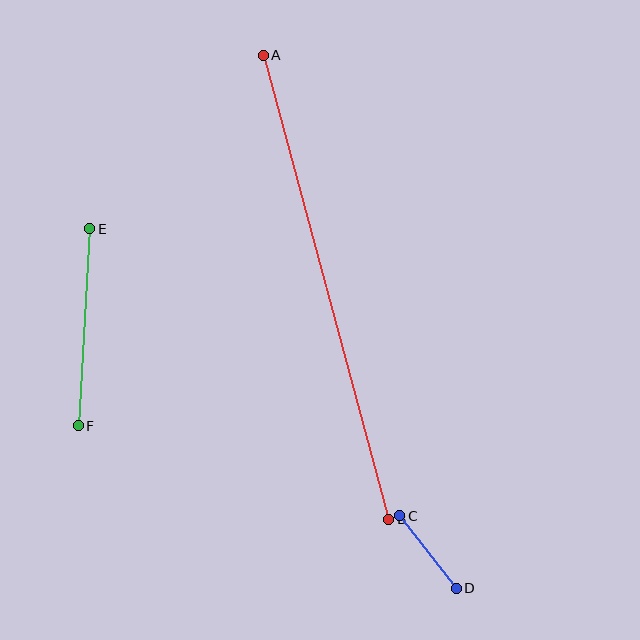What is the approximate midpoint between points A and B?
The midpoint is at approximately (326, 287) pixels.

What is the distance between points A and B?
The distance is approximately 480 pixels.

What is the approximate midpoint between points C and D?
The midpoint is at approximately (428, 552) pixels.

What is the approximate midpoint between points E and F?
The midpoint is at approximately (84, 327) pixels.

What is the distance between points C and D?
The distance is approximately 92 pixels.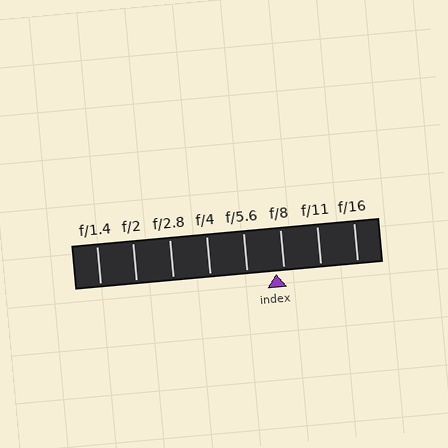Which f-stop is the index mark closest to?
The index mark is closest to f/8.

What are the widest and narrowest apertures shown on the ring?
The widest aperture shown is f/1.4 and the narrowest is f/16.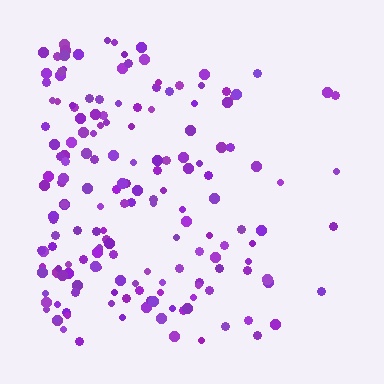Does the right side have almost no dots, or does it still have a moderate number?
Still a moderate number, just noticeably fewer than the left.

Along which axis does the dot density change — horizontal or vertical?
Horizontal.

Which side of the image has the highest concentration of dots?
The left.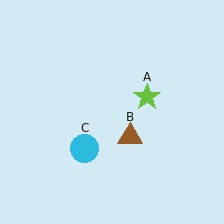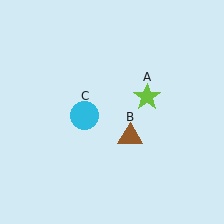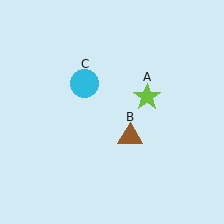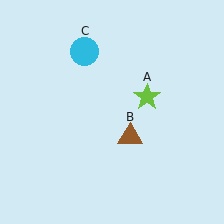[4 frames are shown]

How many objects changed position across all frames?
1 object changed position: cyan circle (object C).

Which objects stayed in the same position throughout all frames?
Lime star (object A) and brown triangle (object B) remained stationary.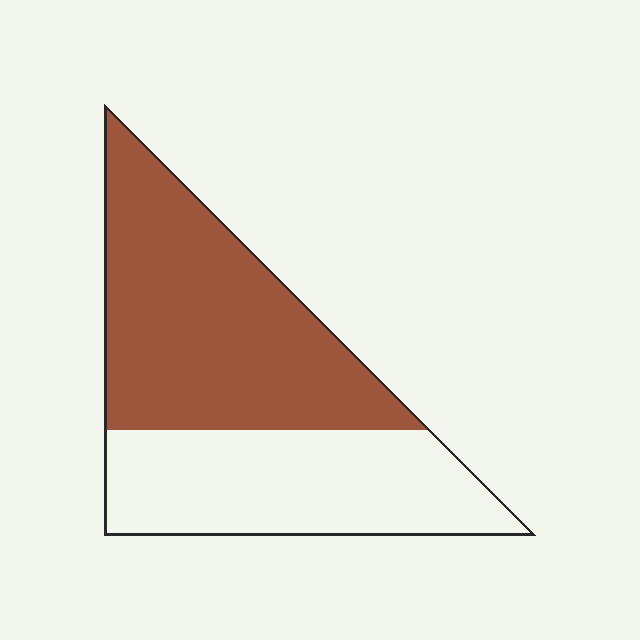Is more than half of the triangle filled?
Yes.